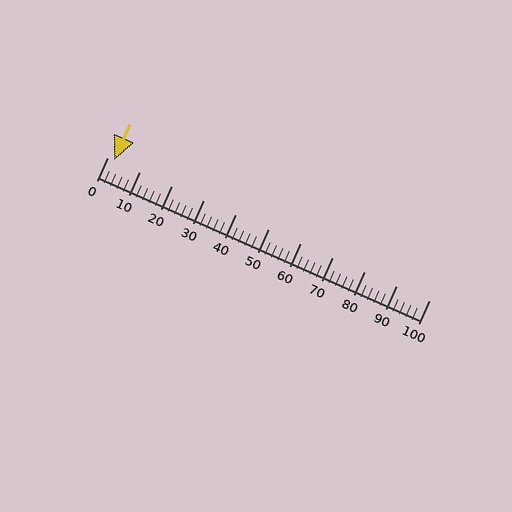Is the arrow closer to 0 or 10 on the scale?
The arrow is closer to 0.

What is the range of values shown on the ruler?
The ruler shows values from 0 to 100.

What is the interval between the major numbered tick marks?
The major tick marks are spaced 10 units apart.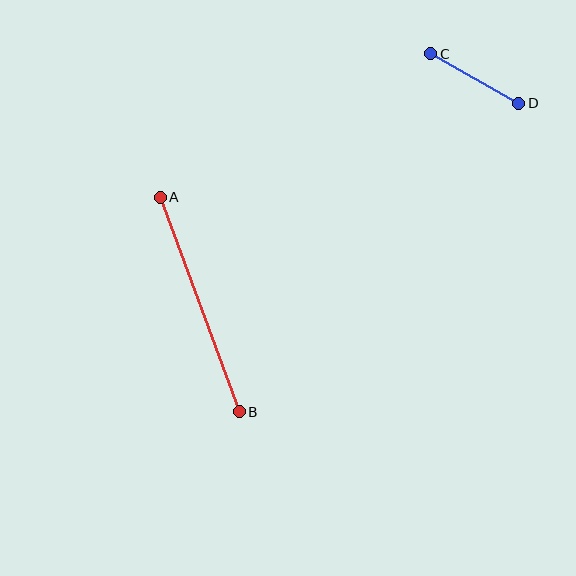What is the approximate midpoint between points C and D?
The midpoint is at approximately (475, 78) pixels.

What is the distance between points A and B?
The distance is approximately 229 pixels.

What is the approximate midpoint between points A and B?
The midpoint is at approximately (200, 304) pixels.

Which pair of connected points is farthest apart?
Points A and B are farthest apart.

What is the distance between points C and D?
The distance is approximately 101 pixels.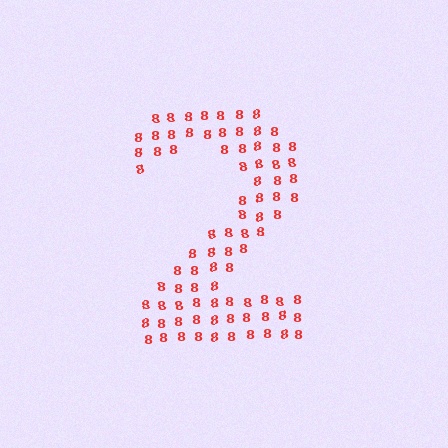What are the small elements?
The small elements are digit 8's.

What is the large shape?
The large shape is the digit 2.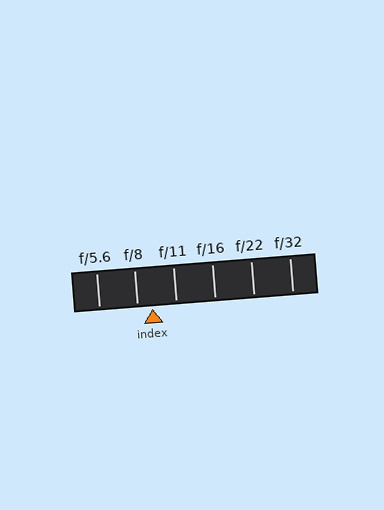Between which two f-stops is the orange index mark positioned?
The index mark is between f/8 and f/11.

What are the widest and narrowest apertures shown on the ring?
The widest aperture shown is f/5.6 and the narrowest is f/32.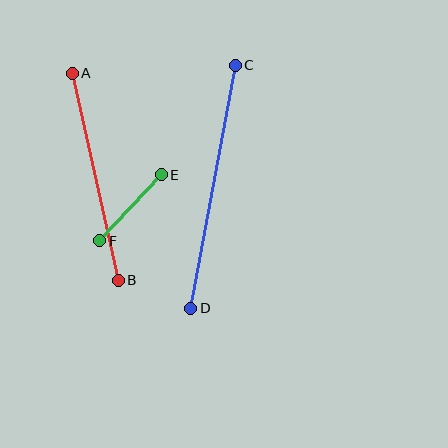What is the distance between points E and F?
The distance is approximately 90 pixels.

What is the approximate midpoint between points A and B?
The midpoint is at approximately (95, 177) pixels.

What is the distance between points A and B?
The distance is approximately 212 pixels.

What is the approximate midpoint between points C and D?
The midpoint is at approximately (213, 187) pixels.